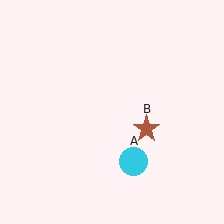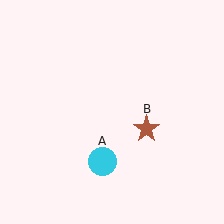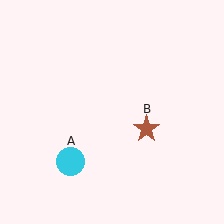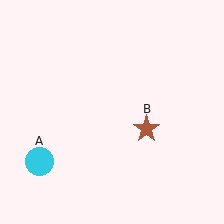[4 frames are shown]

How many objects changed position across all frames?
1 object changed position: cyan circle (object A).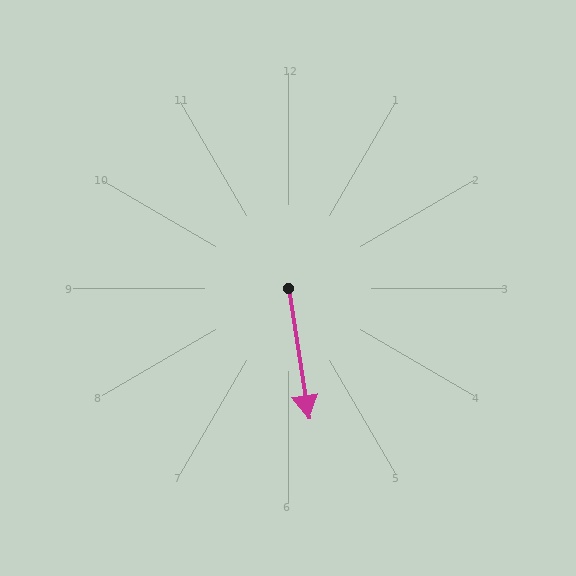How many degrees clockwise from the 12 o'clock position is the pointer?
Approximately 171 degrees.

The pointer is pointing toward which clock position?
Roughly 6 o'clock.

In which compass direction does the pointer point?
South.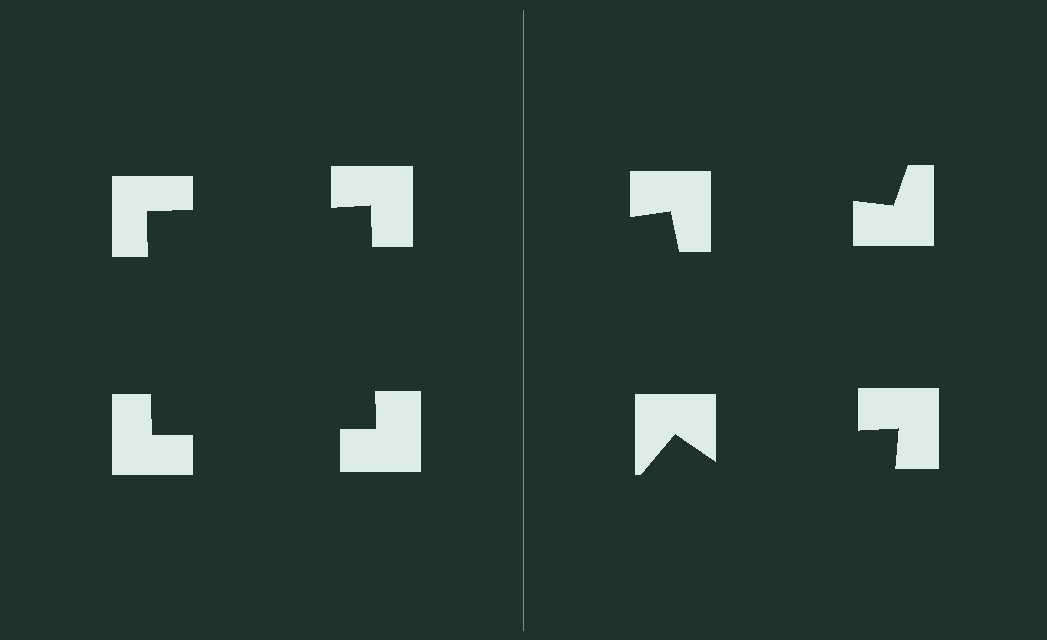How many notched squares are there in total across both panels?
8 — 4 on each side.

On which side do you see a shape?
An illusory square appears on the left side. On the right side the wedge cuts are rotated, so no coherent shape forms.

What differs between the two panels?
The notched squares are positioned identically on both sides; only the wedge orientations differ. On the left they align to a square; on the right they are misaligned.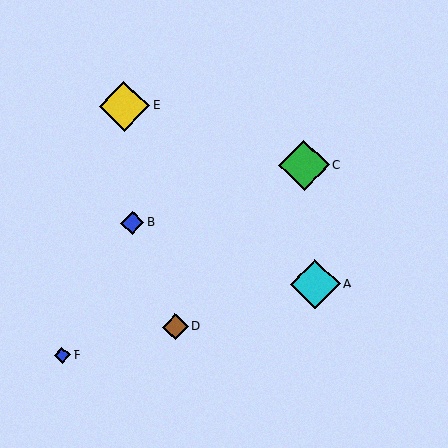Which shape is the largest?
The green diamond (labeled C) is the largest.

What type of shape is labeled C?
Shape C is a green diamond.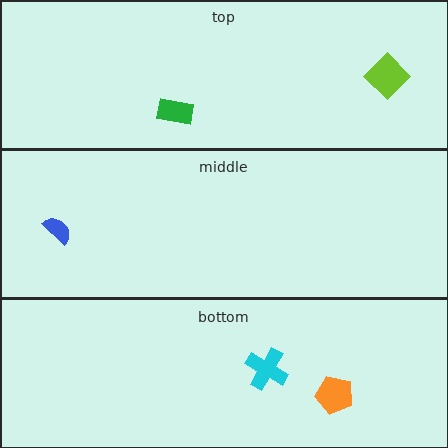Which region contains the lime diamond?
The top region.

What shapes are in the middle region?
The blue semicircle.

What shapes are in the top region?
The green rectangle, the lime diamond.